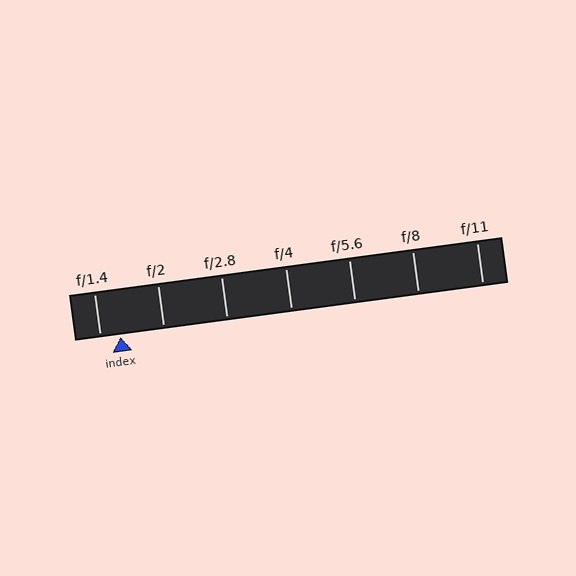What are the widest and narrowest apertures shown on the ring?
The widest aperture shown is f/1.4 and the narrowest is f/11.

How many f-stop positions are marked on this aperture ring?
There are 7 f-stop positions marked.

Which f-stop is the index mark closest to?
The index mark is closest to f/1.4.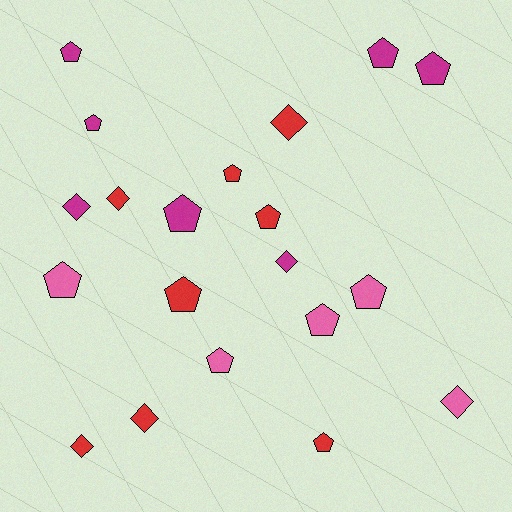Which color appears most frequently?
Red, with 8 objects.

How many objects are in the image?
There are 20 objects.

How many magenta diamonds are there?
There are 2 magenta diamonds.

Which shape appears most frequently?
Pentagon, with 13 objects.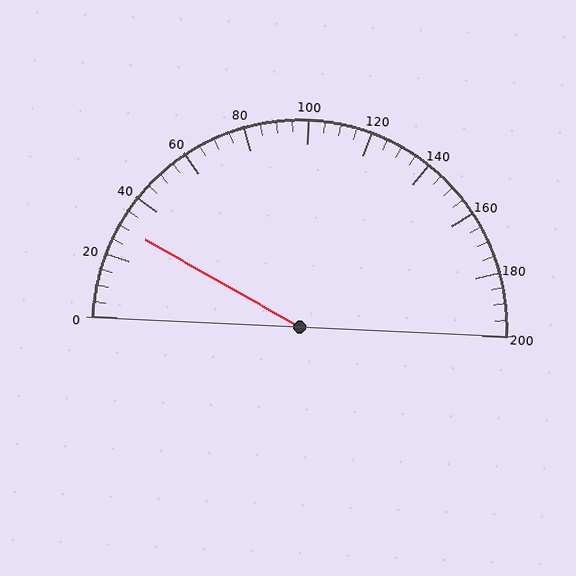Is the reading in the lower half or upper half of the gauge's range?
The reading is in the lower half of the range (0 to 200).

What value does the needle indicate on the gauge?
The needle indicates approximately 30.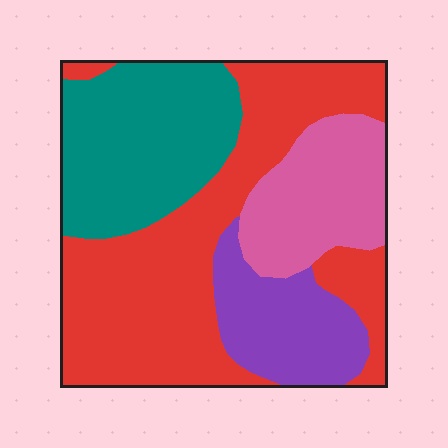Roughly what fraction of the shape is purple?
Purple covers 14% of the shape.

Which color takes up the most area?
Red, at roughly 45%.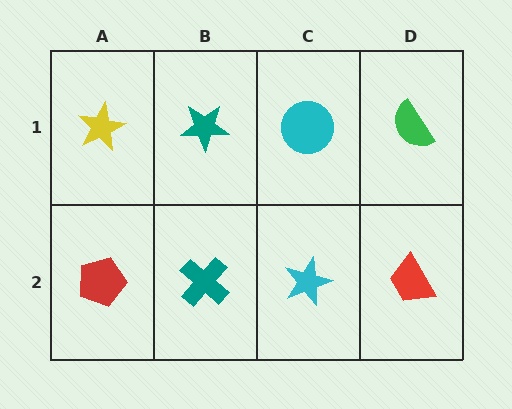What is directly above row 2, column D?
A green semicircle.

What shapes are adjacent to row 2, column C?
A cyan circle (row 1, column C), a teal cross (row 2, column B), a red trapezoid (row 2, column D).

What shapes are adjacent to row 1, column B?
A teal cross (row 2, column B), a yellow star (row 1, column A), a cyan circle (row 1, column C).